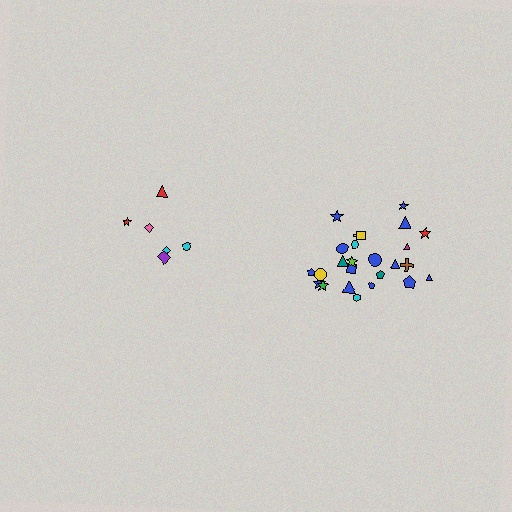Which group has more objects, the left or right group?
The right group.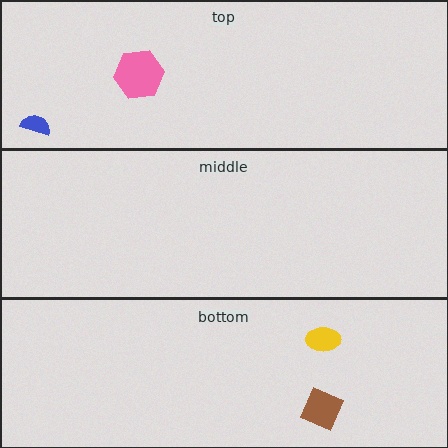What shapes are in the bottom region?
The yellow ellipse, the brown diamond.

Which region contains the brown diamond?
The bottom region.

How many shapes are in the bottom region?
2.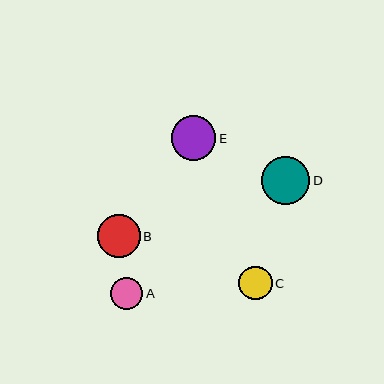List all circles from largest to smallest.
From largest to smallest: D, E, B, C, A.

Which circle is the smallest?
Circle A is the smallest with a size of approximately 32 pixels.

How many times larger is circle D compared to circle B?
Circle D is approximately 1.1 times the size of circle B.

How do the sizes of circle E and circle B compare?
Circle E and circle B are approximately the same size.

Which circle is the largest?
Circle D is the largest with a size of approximately 48 pixels.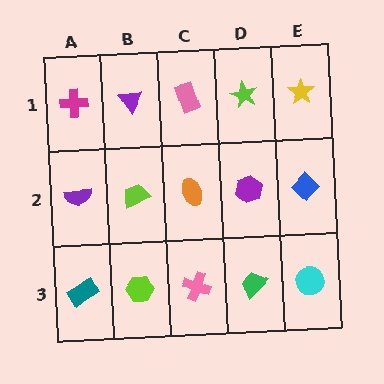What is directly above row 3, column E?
A blue diamond.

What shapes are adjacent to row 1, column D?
A purple hexagon (row 2, column D), a pink rectangle (row 1, column C), a yellow star (row 1, column E).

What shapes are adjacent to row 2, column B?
A purple triangle (row 1, column B), a lime hexagon (row 3, column B), a purple semicircle (row 2, column A), an orange ellipse (row 2, column C).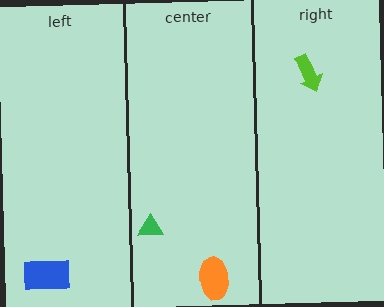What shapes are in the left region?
The blue rectangle.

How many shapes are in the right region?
1.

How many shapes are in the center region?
2.